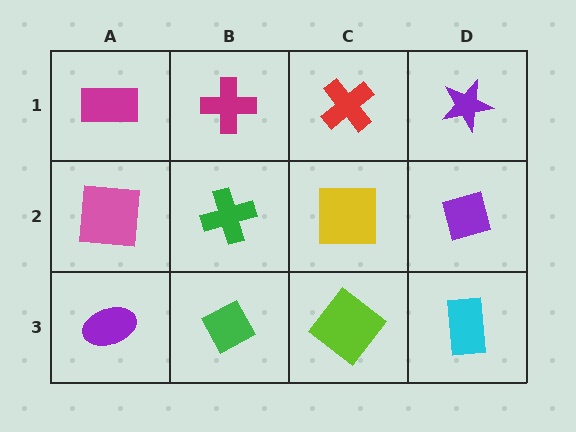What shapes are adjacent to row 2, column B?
A magenta cross (row 1, column B), a green diamond (row 3, column B), a pink square (row 2, column A), a yellow square (row 2, column C).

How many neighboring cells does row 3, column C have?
3.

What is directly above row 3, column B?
A green cross.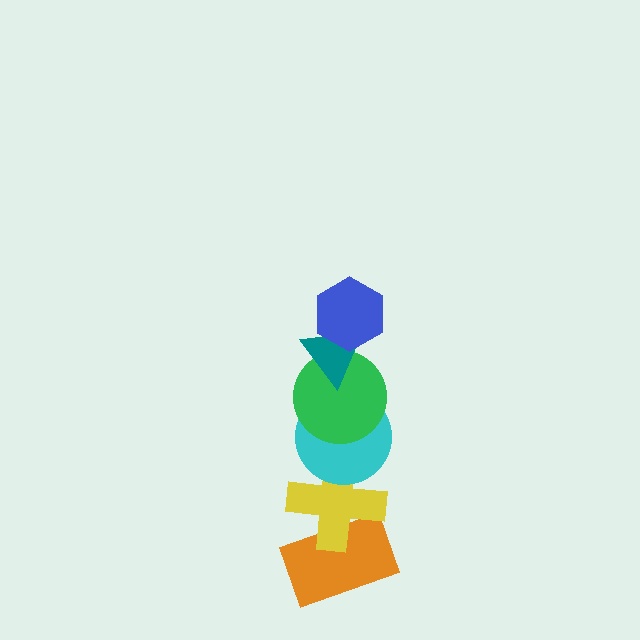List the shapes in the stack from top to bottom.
From top to bottom: the blue hexagon, the teal triangle, the green circle, the cyan circle, the yellow cross, the orange rectangle.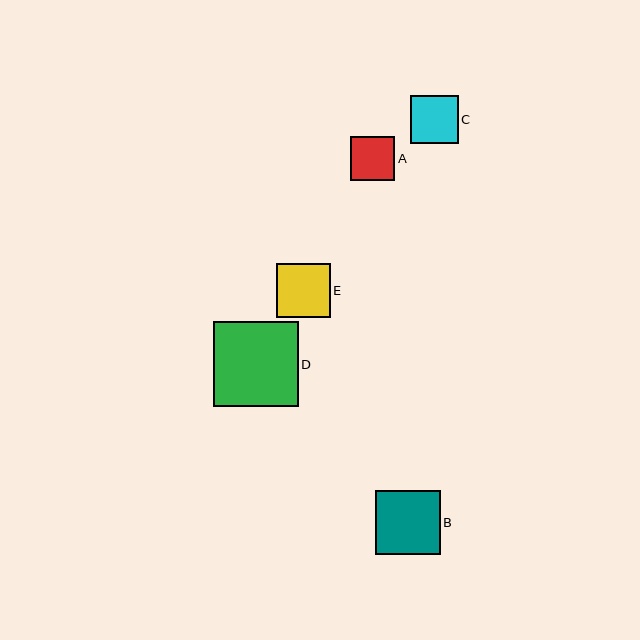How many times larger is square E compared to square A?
Square E is approximately 1.2 times the size of square A.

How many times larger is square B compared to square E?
Square B is approximately 1.2 times the size of square E.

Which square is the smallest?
Square A is the smallest with a size of approximately 44 pixels.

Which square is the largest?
Square D is the largest with a size of approximately 85 pixels.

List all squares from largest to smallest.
From largest to smallest: D, B, E, C, A.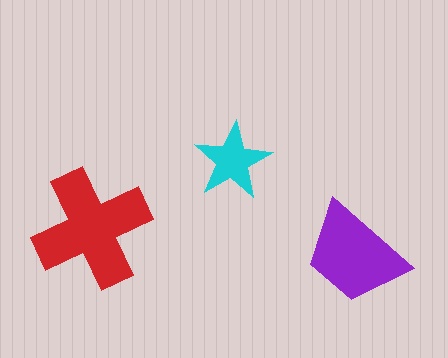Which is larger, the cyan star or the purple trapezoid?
The purple trapezoid.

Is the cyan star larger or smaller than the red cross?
Smaller.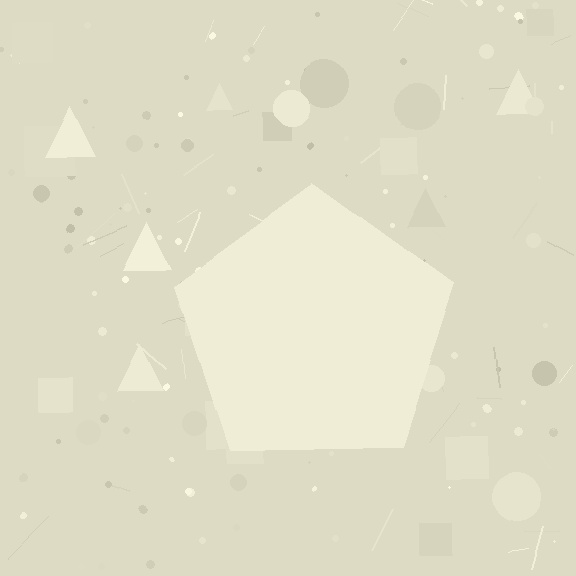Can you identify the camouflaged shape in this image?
The camouflaged shape is a pentagon.